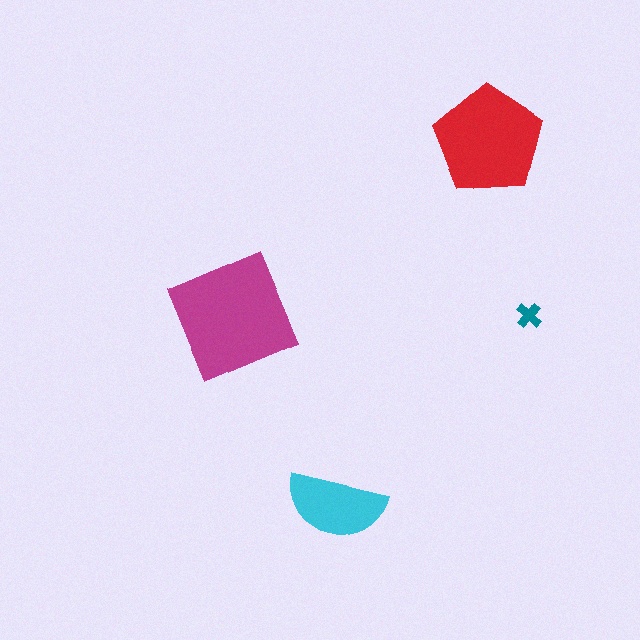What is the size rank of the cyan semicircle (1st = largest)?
3rd.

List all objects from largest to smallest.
The magenta square, the red pentagon, the cyan semicircle, the teal cross.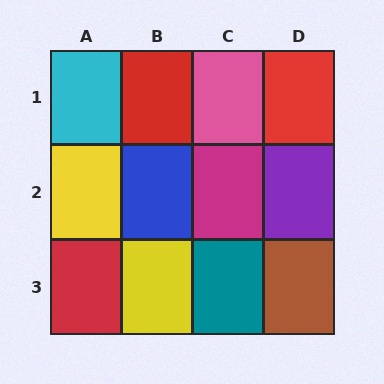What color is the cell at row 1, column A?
Cyan.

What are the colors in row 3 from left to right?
Red, yellow, teal, brown.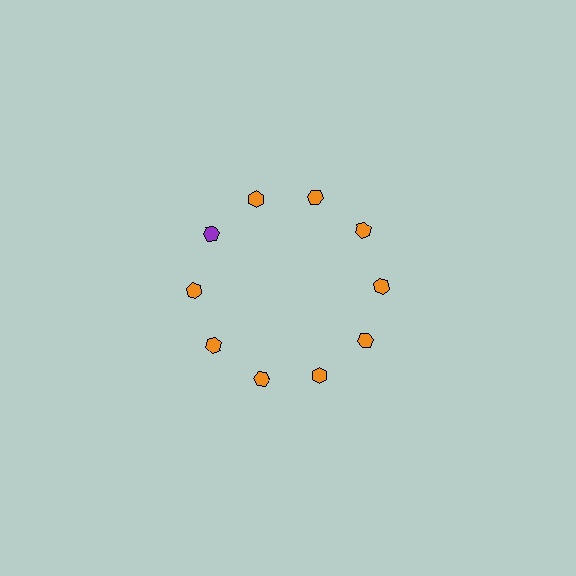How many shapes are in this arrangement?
There are 10 shapes arranged in a ring pattern.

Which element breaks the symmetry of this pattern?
The purple hexagon at roughly the 10 o'clock position breaks the symmetry. All other shapes are orange hexagons.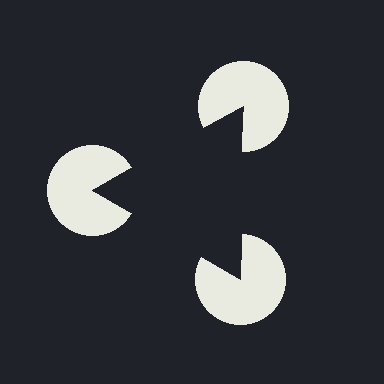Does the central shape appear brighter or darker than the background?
It typically appears slightly darker than the background, even though no actual brightness change is drawn.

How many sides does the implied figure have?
3 sides.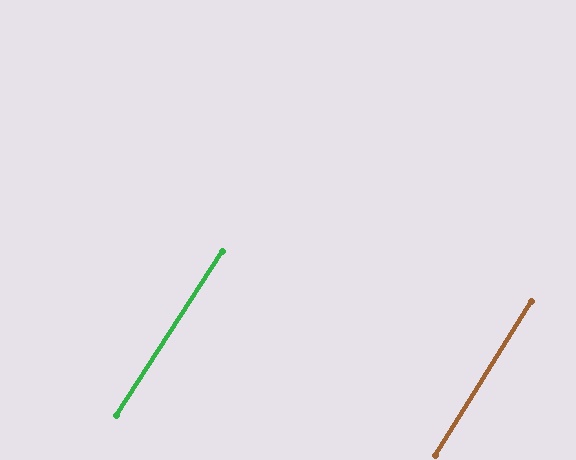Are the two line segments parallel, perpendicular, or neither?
Parallel — their directions differ by only 0.9°.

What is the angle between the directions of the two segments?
Approximately 1 degree.